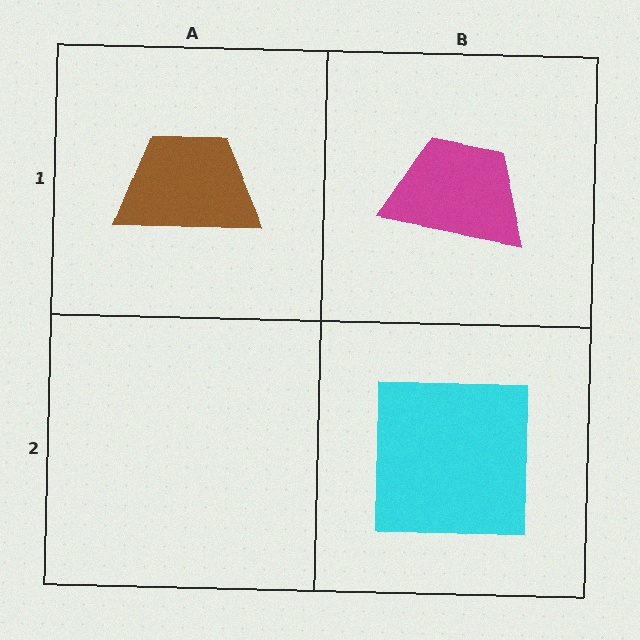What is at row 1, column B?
A magenta trapezoid.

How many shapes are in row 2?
1 shape.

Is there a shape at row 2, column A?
No, that cell is empty.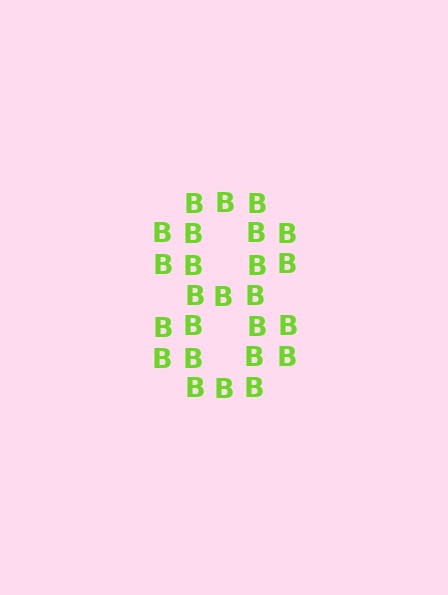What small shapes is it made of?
It is made of small letter B's.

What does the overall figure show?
The overall figure shows the digit 8.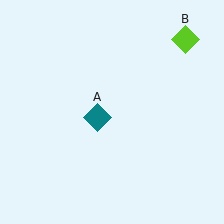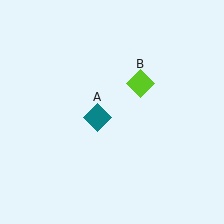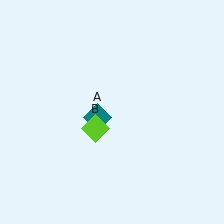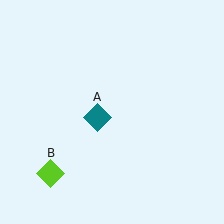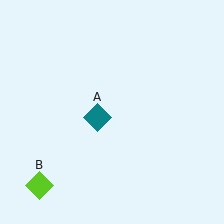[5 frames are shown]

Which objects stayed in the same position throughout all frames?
Teal diamond (object A) remained stationary.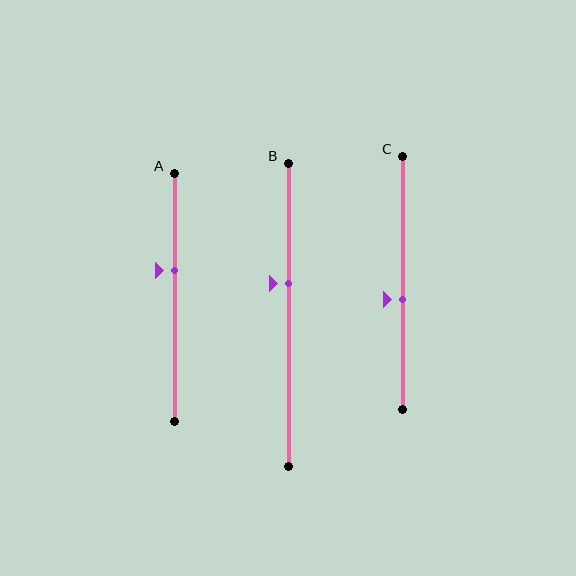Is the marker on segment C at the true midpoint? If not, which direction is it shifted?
No, the marker on segment C is shifted downward by about 6% of the segment length.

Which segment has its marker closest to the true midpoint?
Segment C has its marker closest to the true midpoint.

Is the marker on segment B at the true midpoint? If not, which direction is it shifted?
No, the marker on segment B is shifted upward by about 10% of the segment length.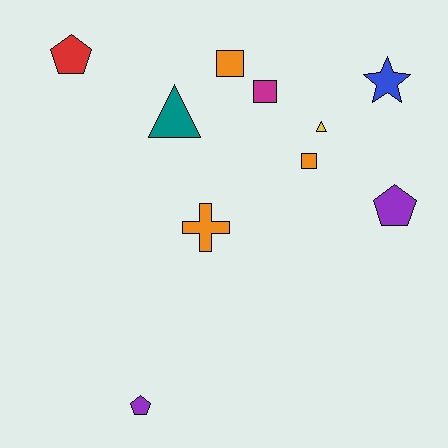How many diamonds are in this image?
There are no diamonds.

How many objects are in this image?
There are 10 objects.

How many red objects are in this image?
There is 1 red object.